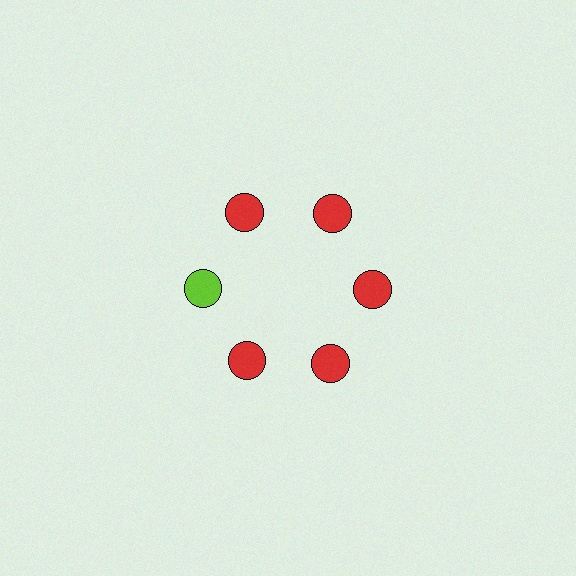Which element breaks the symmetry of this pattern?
The lime circle at roughly the 9 o'clock position breaks the symmetry. All other shapes are red circles.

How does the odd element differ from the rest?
It has a different color: lime instead of red.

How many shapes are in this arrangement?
There are 6 shapes arranged in a ring pattern.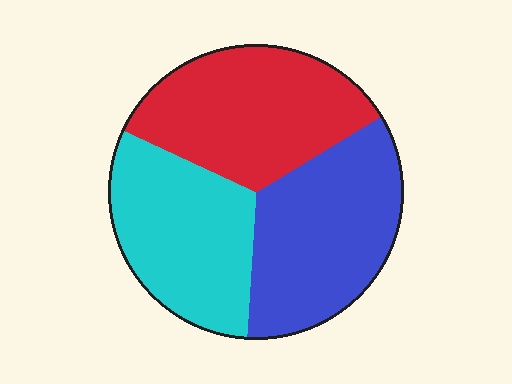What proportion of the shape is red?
Red takes up between a third and a half of the shape.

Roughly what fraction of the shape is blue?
Blue covers roughly 35% of the shape.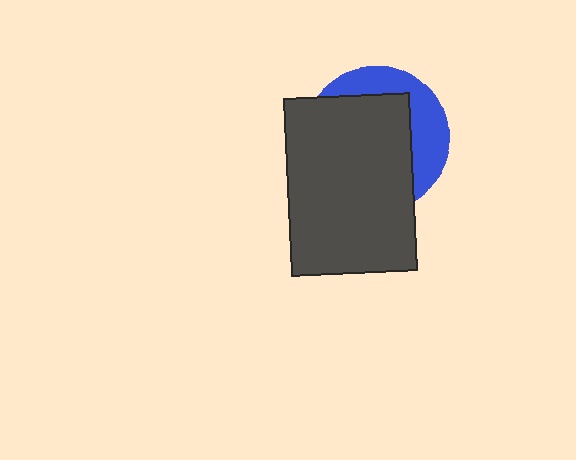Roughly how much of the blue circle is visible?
A small part of it is visible (roughly 33%).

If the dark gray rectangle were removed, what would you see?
You would see the complete blue circle.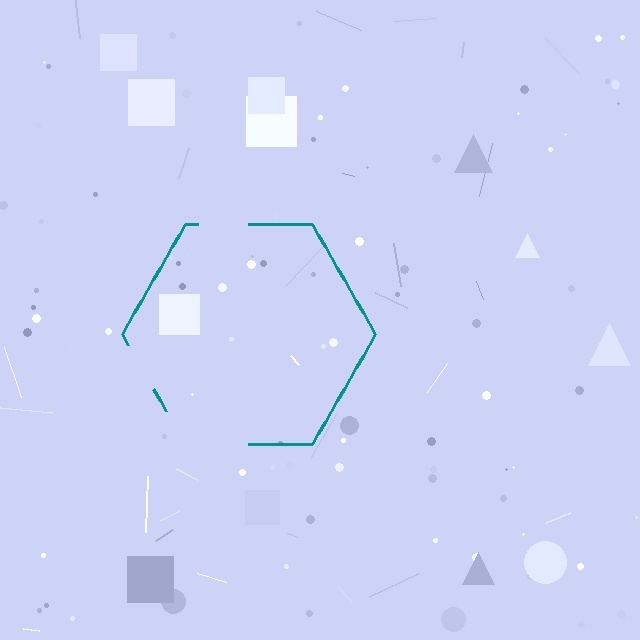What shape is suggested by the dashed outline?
The dashed outline suggests a hexagon.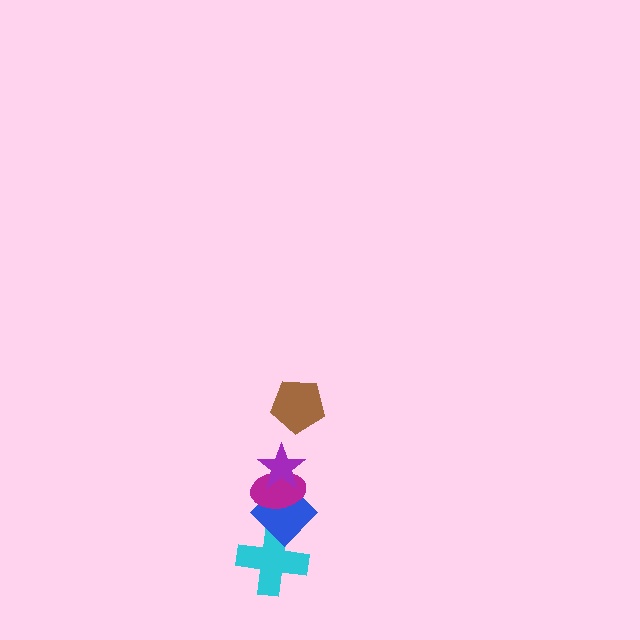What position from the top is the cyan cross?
The cyan cross is 5th from the top.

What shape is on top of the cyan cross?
The blue diamond is on top of the cyan cross.